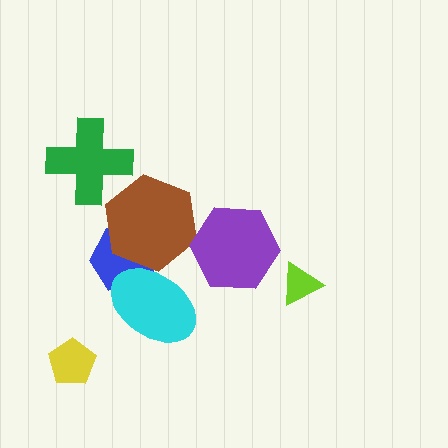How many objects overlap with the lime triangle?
0 objects overlap with the lime triangle.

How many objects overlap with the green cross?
0 objects overlap with the green cross.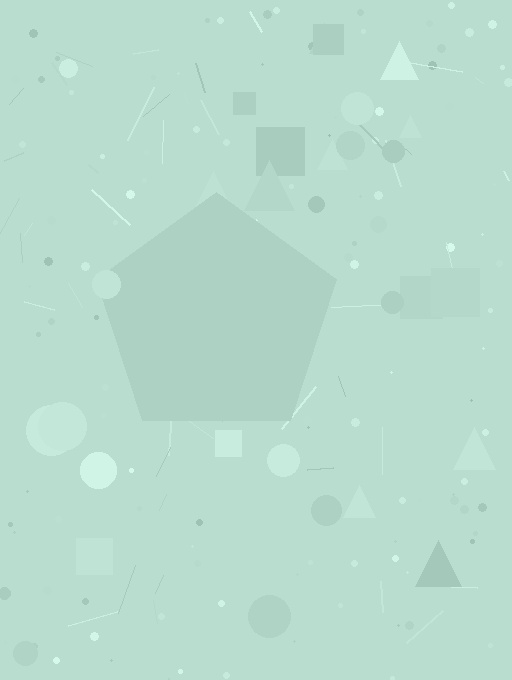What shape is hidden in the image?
A pentagon is hidden in the image.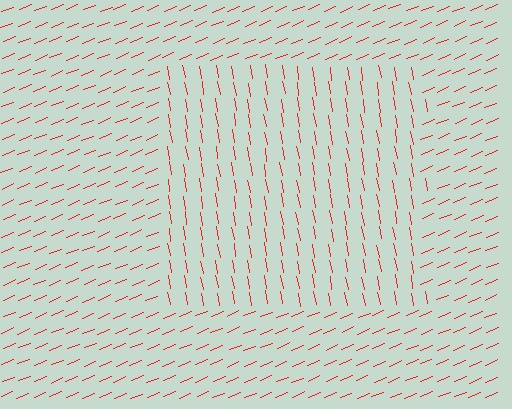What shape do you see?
I see a rectangle.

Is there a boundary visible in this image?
Yes, there is a texture boundary formed by a change in line orientation.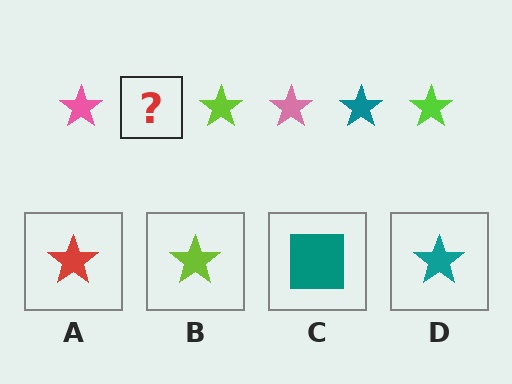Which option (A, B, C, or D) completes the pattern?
D.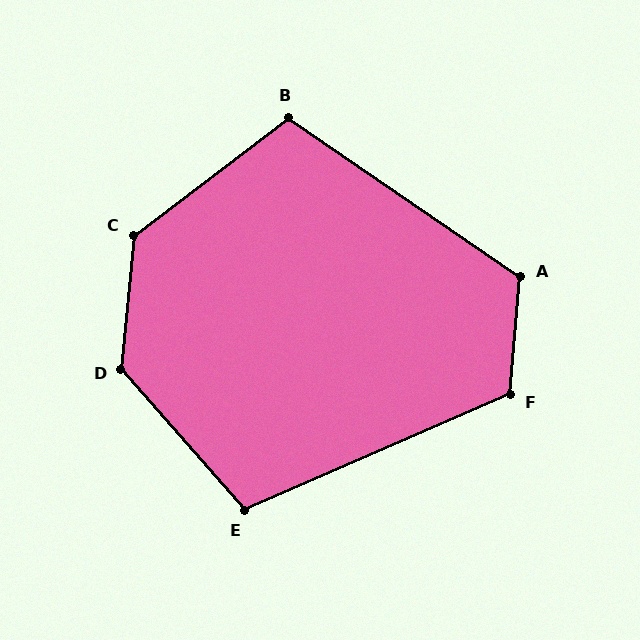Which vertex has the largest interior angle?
D, at approximately 134 degrees.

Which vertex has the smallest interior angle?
E, at approximately 108 degrees.